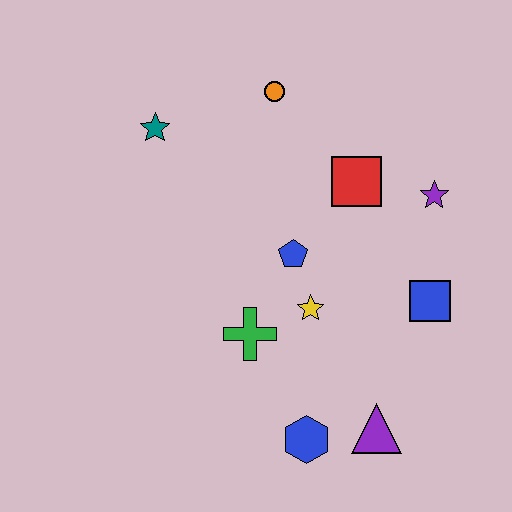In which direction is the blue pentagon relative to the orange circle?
The blue pentagon is below the orange circle.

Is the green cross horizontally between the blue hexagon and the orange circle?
No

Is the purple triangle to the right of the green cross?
Yes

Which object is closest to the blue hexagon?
The purple triangle is closest to the blue hexagon.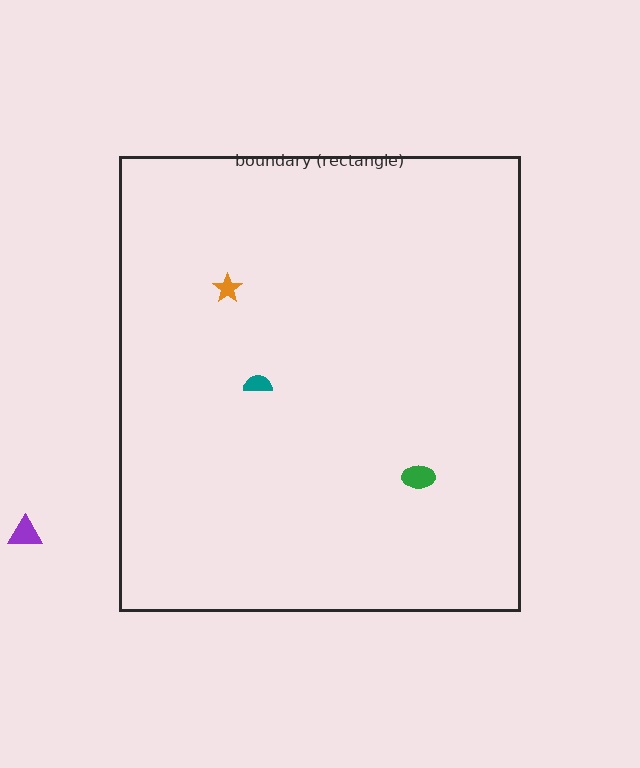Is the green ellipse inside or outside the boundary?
Inside.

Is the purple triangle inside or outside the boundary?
Outside.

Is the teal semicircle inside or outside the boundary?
Inside.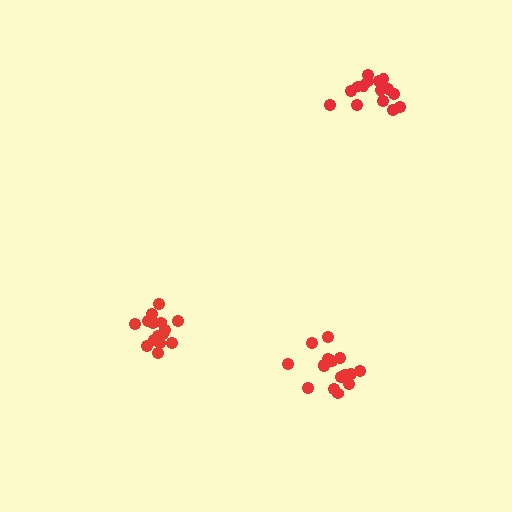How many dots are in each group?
Group 1: 16 dots, Group 2: 15 dots, Group 3: 16 dots (47 total).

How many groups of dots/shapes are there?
There are 3 groups.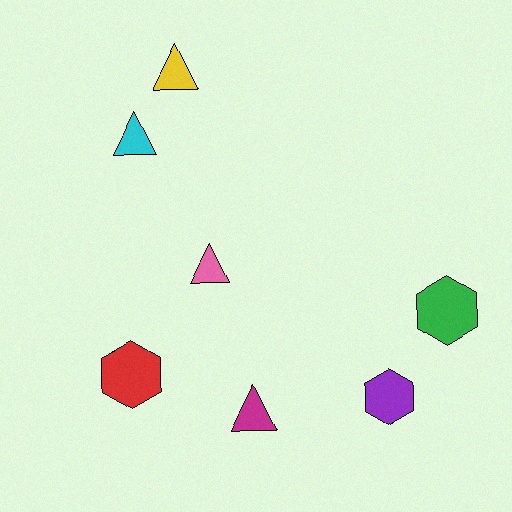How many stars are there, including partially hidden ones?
There are no stars.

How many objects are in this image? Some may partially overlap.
There are 7 objects.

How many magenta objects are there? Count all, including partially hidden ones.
There is 1 magenta object.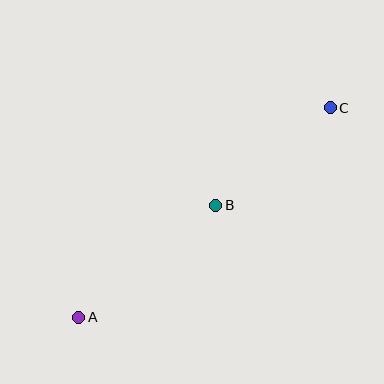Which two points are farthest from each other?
Points A and C are farthest from each other.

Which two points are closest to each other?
Points B and C are closest to each other.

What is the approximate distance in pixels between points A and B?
The distance between A and B is approximately 177 pixels.